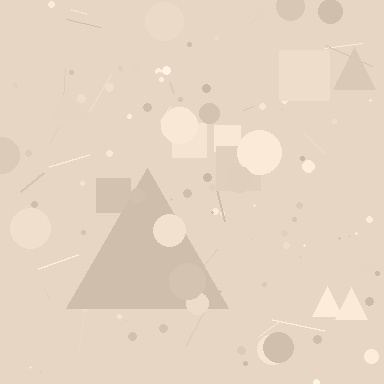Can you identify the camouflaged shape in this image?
The camouflaged shape is a triangle.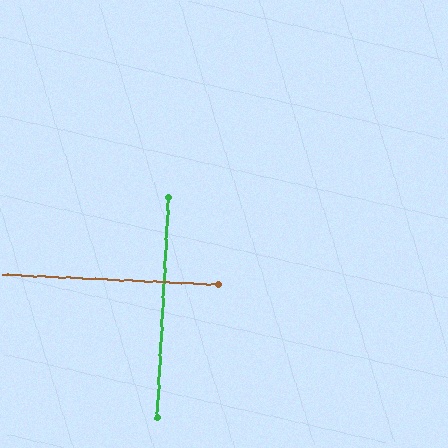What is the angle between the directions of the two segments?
Approximately 90 degrees.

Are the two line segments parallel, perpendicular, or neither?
Perpendicular — they meet at approximately 90°.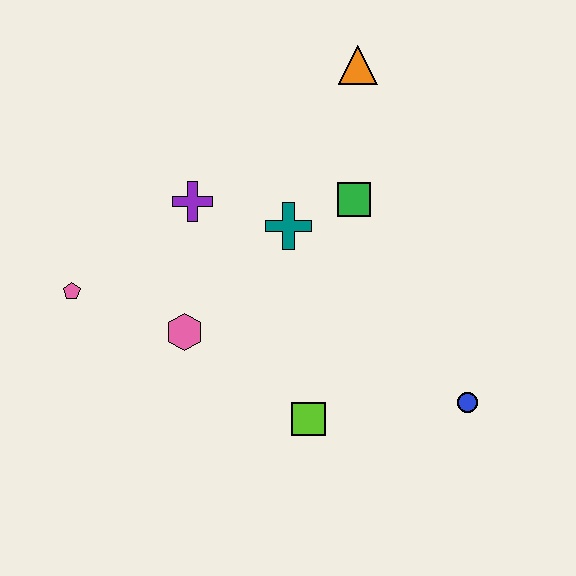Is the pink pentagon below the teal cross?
Yes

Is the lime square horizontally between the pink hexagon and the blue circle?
Yes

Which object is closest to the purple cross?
The teal cross is closest to the purple cross.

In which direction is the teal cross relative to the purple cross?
The teal cross is to the right of the purple cross.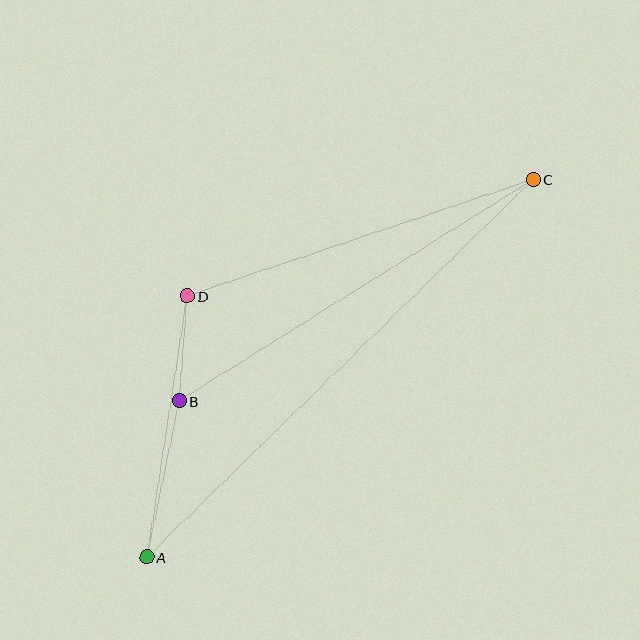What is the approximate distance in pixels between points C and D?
The distance between C and D is approximately 365 pixels.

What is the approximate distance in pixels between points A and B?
The distance between A and B is approximately 159 pixels.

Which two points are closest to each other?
Points B and D are closest to each other.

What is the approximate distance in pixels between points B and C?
The distance between B and C is approximately 418 pixels.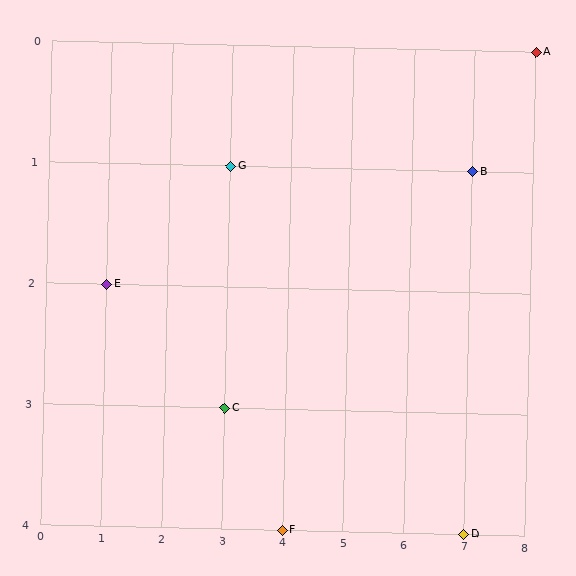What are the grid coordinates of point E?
Point E is at grid coordinates (1, 2).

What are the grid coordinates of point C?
Point C is at grid coordinates (3, 3).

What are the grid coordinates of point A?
Point A is at grid coordinates (8, 0).